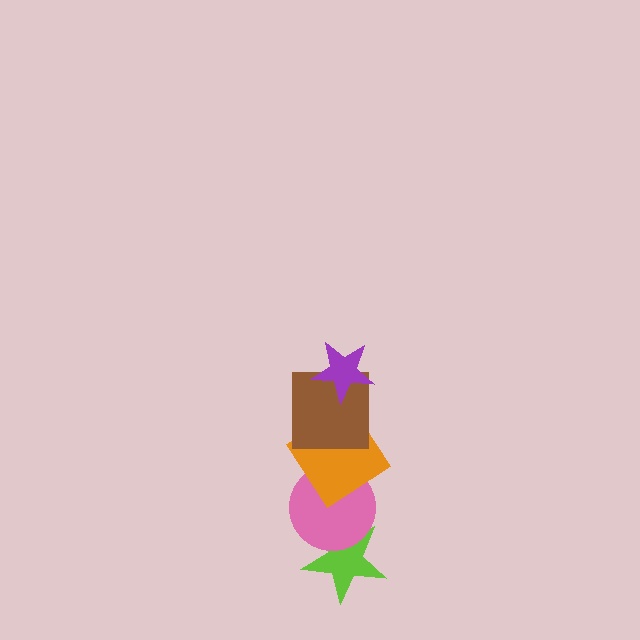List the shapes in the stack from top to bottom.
From top to bottom: the purple star, the brown square, the orange diamond, the pink circle, the lime star.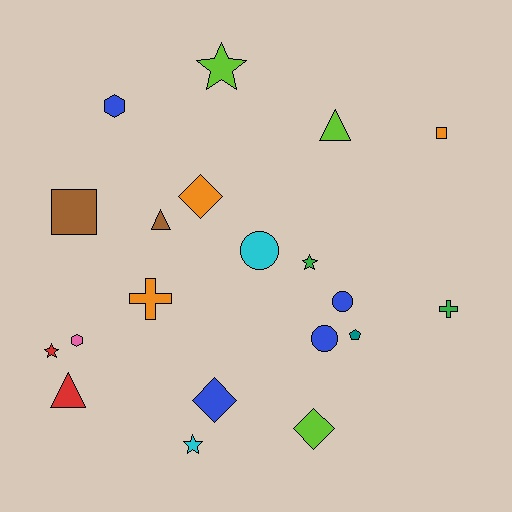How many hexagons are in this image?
There are 2 hexagons.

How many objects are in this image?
There are 20 objects.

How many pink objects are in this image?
There is 1 pink object.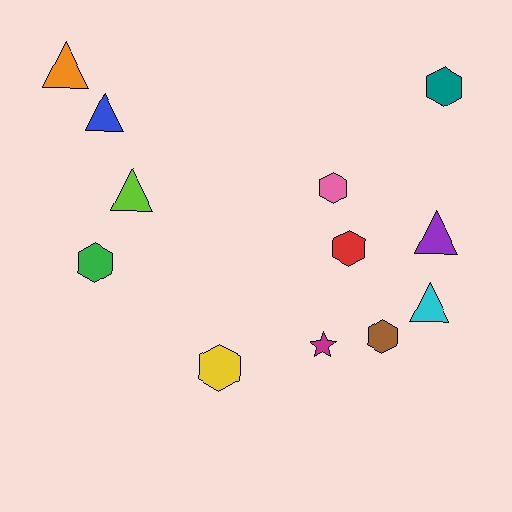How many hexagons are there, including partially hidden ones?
There are 6 hexagons.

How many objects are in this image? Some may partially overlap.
There are 12 objects.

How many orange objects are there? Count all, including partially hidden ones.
There is 1 orange object.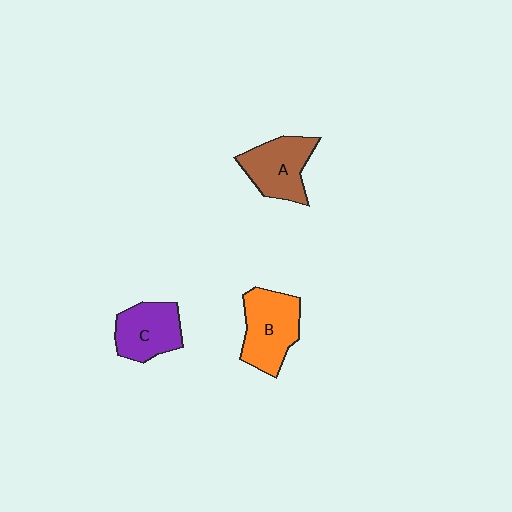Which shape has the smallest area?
Shape C (purple).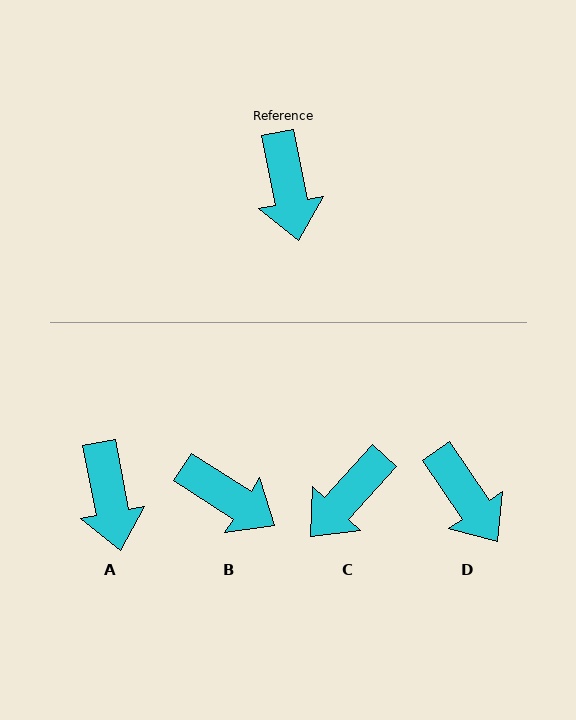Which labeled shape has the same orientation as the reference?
A.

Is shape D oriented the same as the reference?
No, it is off by about 23 degrees.